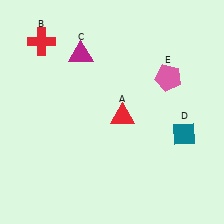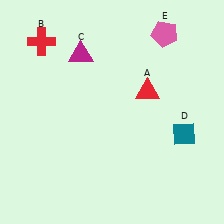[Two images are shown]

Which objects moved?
The objects that moved are: the red triangle (A), the pink pentagon (E).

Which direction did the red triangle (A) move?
The red triangle (A) moved up.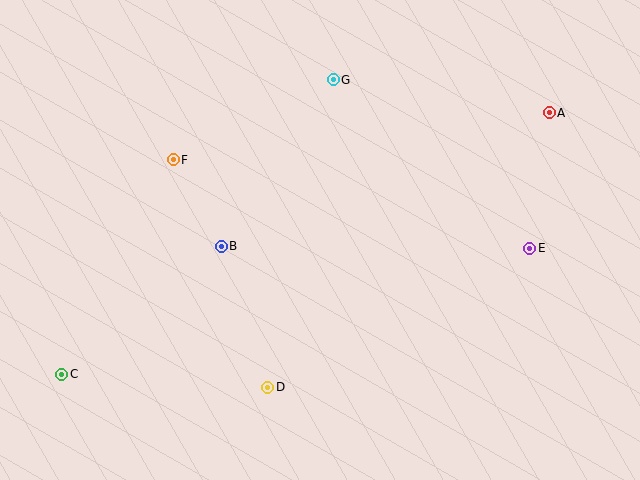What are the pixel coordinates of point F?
Point F is at (173, 160).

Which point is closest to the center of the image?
Point B at (221, 246) is closest to the center.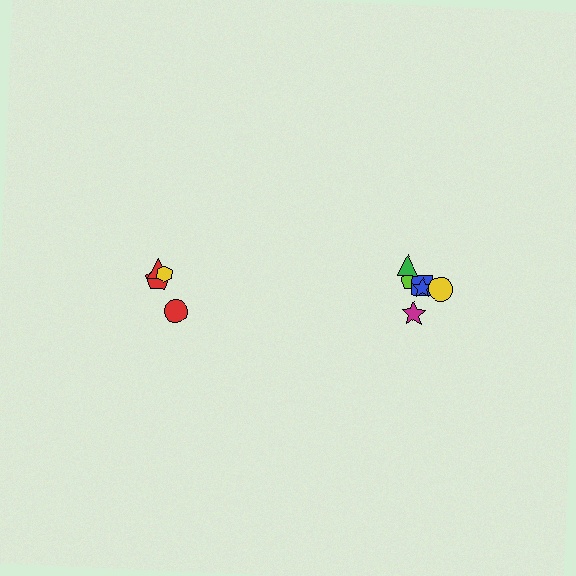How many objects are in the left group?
There are 4 objects.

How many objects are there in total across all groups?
There are 10 objects.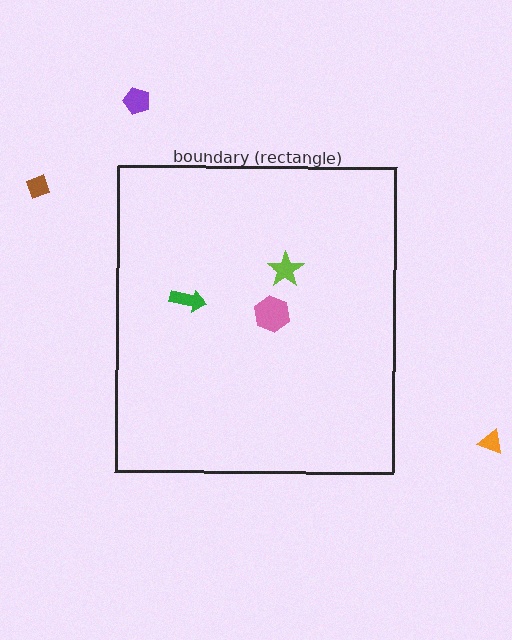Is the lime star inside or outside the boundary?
Inside.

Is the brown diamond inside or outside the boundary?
Outside.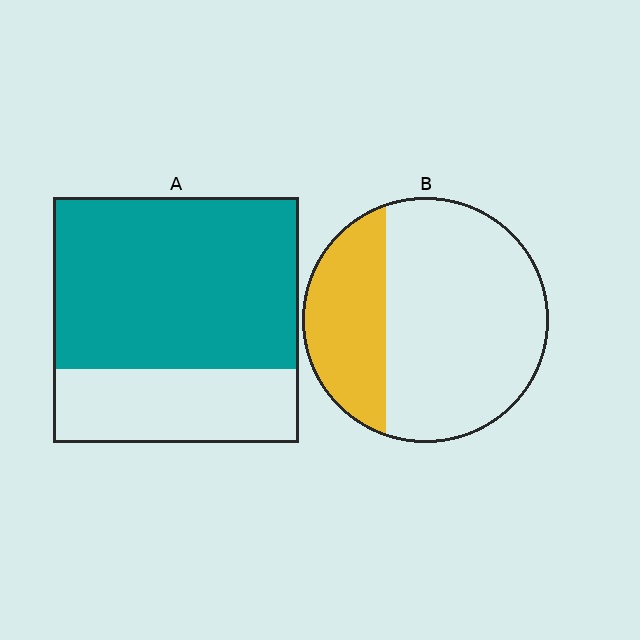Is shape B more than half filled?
No.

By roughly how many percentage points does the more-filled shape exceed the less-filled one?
By roughly 40 percentage points (A over B).